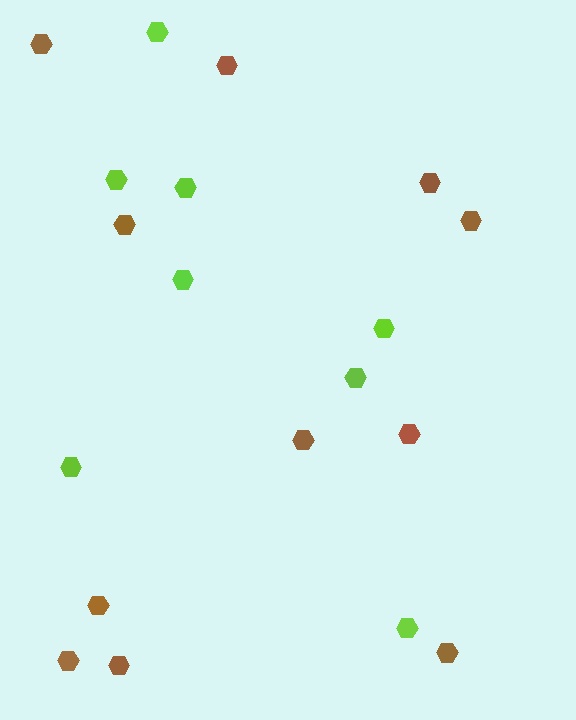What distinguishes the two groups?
There are 2 groups: one group of brown hexagons (11) and one group of lime hexagons (8).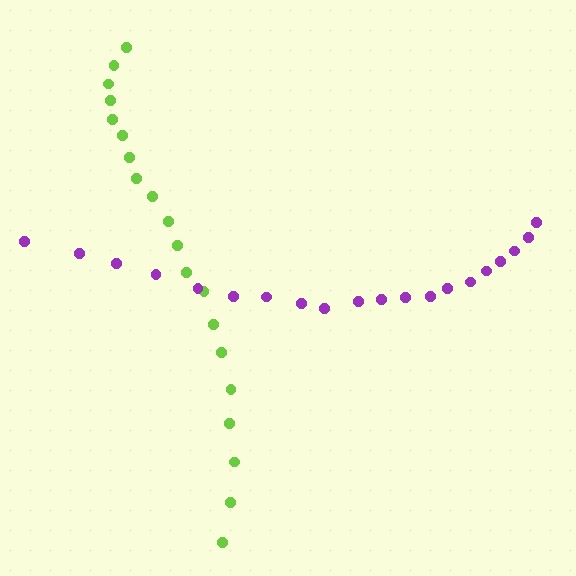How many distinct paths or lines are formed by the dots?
There are 2 distinct paths.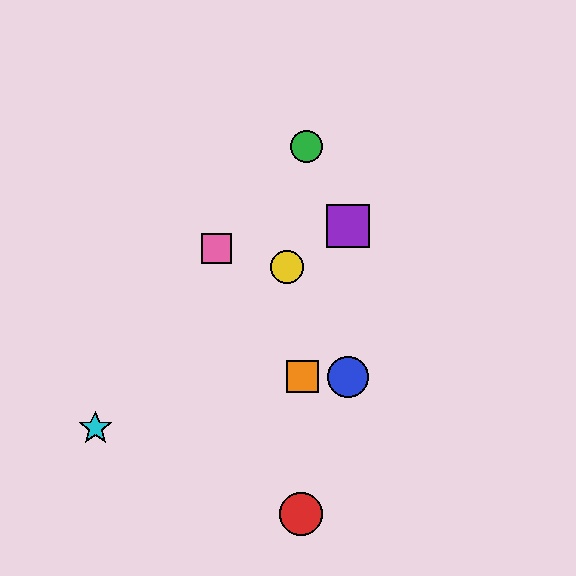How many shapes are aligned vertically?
2 shapes (the blue circle, the purple square) are aligned vertically.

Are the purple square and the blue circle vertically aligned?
Yes, both are at x≈348.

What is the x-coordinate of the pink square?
The pink square is at x≈217.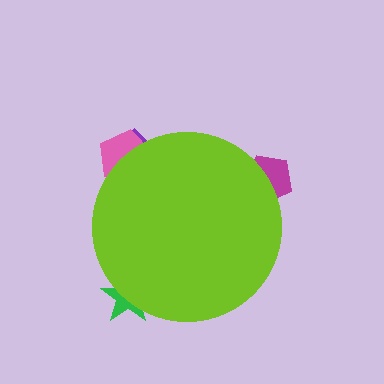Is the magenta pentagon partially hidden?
Yes, the magenta pentagon is partially hidden behind the lime circle.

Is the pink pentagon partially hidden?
Yes, the pink pentagon is partially hidden behind the lime circle.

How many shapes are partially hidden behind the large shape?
4 shapes are partially hidden.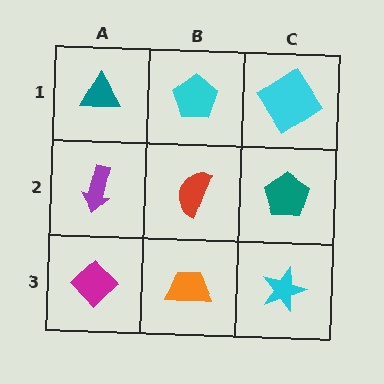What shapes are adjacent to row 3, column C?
A teal pentagon (row 2, column C), an orange trapezoid (row 3, column B).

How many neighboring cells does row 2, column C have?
3.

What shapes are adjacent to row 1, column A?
A purple arrow (row 2, column A), a cyan pentagon (row 1, column B).